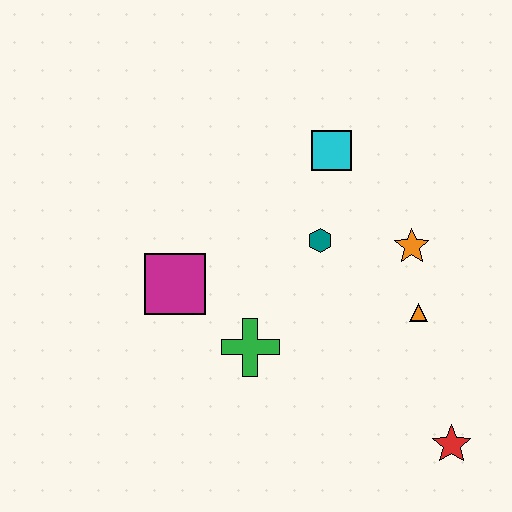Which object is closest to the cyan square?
The teal hexagon is closest to the cyan square.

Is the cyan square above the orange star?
Yes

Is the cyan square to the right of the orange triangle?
No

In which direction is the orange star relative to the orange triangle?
The orange star is above the orange triangle.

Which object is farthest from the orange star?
The magenta square is farthest from the orange star.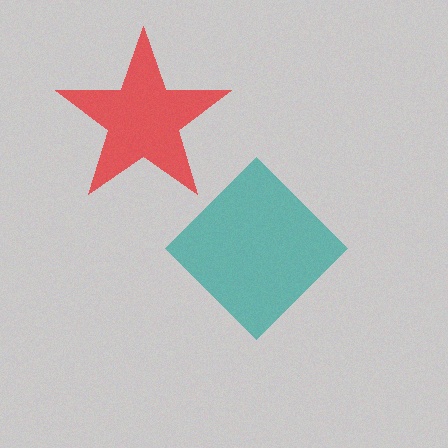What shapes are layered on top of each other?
The layered shapes are: a teal diamond, a red star.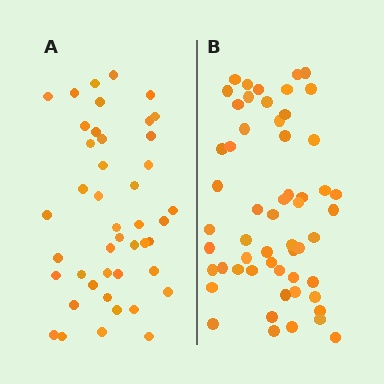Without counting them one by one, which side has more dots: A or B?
Region B (the right region) has more dots.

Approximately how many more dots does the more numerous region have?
Region B has roughly 12 or so more dots than region A.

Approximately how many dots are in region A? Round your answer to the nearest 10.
About 40 dots. (The exact count is 44, which rounds to 40.)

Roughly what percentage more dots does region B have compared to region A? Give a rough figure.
About 25% more.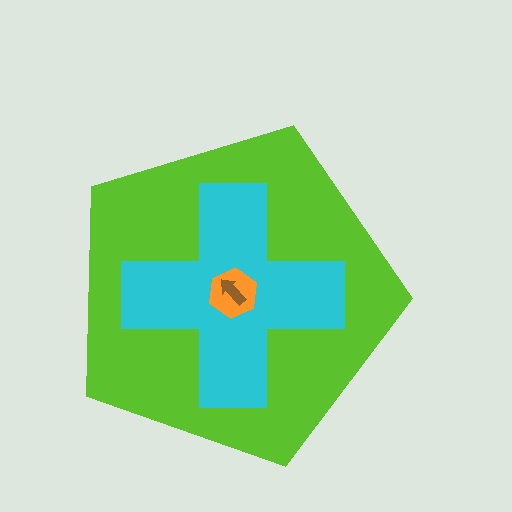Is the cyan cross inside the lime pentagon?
Yes.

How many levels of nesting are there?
4.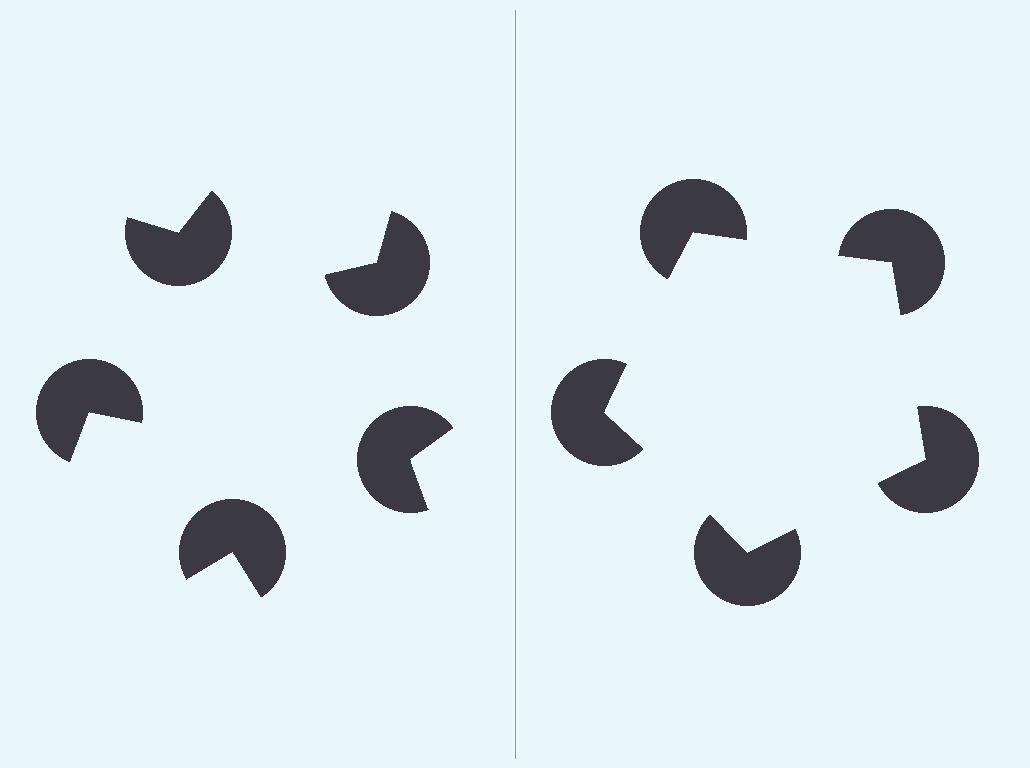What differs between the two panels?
The pac-man discs are positioned identically on both sides; only the wedge orientations differ. On the right they align to a pentagon; on the left they are misaligned.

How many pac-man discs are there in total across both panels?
10 — 5 on each side.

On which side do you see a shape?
An illusory pentagon appears on the right side. On the left side the wedge cuts are rotated, so no coherent shape forms.